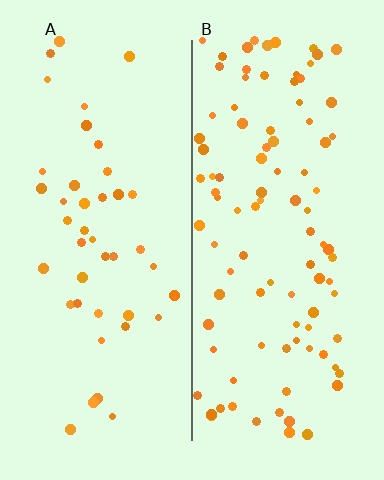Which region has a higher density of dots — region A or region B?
B (the right).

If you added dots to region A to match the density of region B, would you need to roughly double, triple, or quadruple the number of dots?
Approximately double.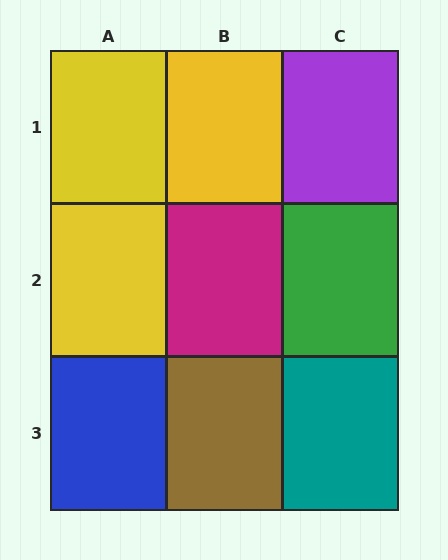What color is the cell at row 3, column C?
Teal.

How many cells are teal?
1 cell is teal.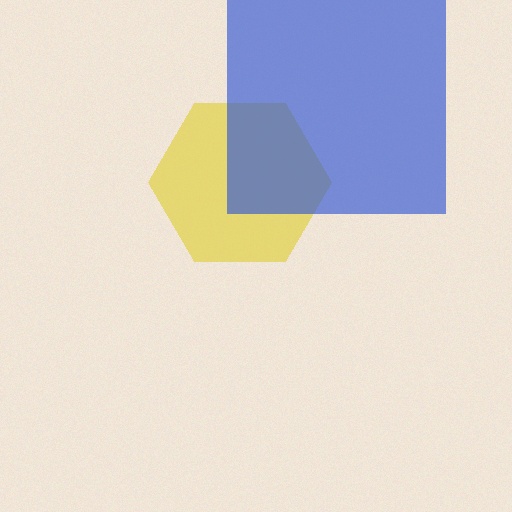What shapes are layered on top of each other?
The layered shapes are: a yellow hexagon, a blue square.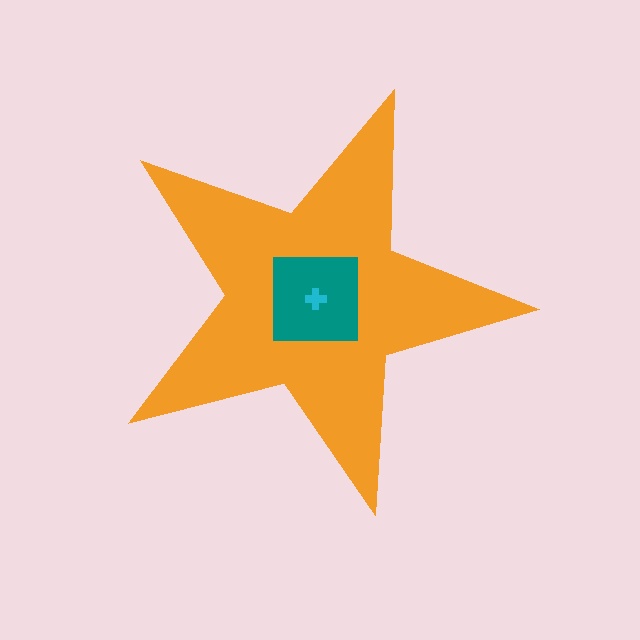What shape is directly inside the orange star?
The teal square.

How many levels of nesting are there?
3.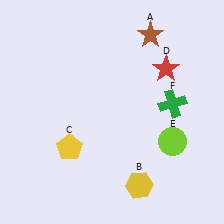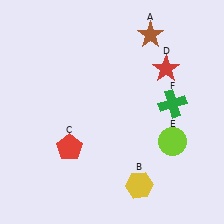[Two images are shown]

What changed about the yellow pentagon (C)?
In Image 1, C is yellow. In Image 2, it changed to red.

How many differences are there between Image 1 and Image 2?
There is 1 difference between the two images.